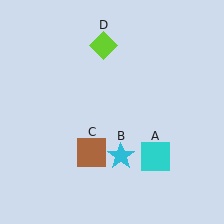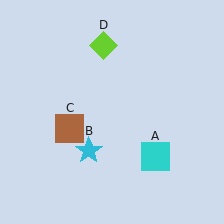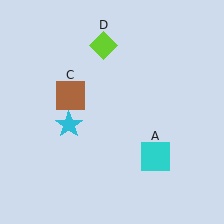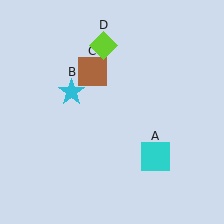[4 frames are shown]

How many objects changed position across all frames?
2 objects changed position: cyan star (object B), brown square (object C).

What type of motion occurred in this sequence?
The cyan star (object B), brown square (object C) rotated clockwise around the center of the scene.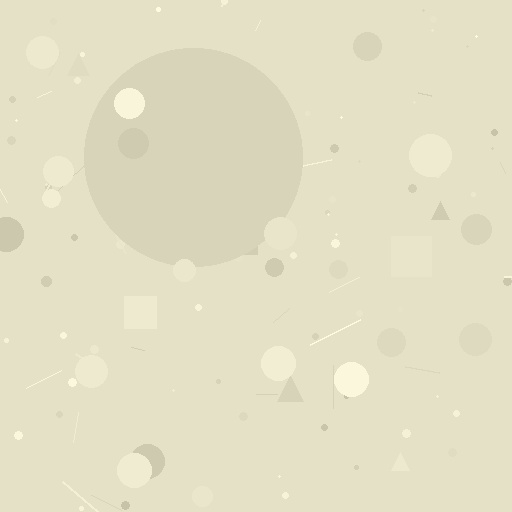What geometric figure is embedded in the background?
A circle is embedded in the background.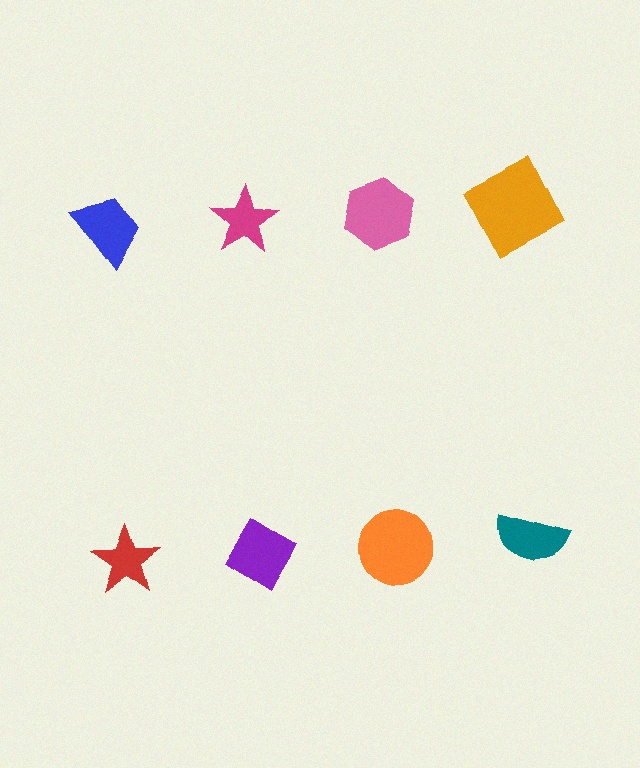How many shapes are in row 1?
4 shapes.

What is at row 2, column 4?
A teal semicircle.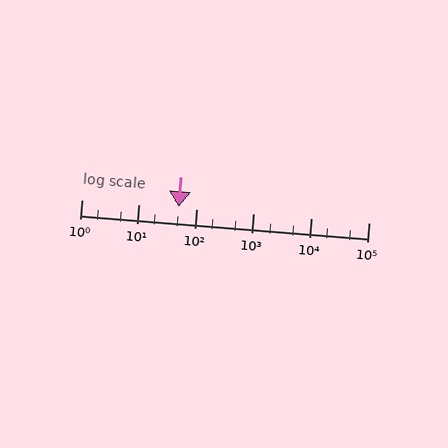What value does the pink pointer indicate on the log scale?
The pointer indicates approximately 50.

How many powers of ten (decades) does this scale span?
The scale spans 5 decades, from 1 to 100000.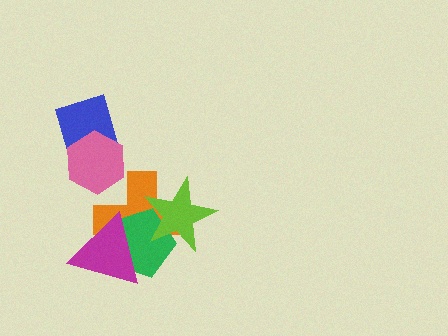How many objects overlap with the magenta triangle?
2 objects overlap with the magenta triangle.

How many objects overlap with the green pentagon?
3 objects overlap with the green pentagon.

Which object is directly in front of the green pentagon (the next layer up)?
The lime star is directly in front of the green pentagon.